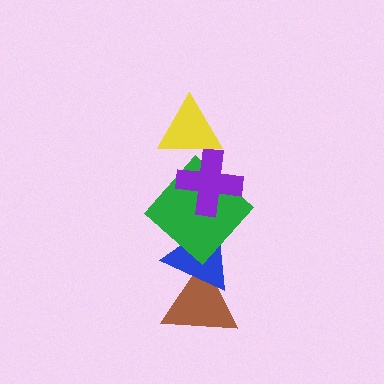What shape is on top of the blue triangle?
The green diamond is on top of the blue triangle.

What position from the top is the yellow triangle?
The yellow triangle is 1st from the top.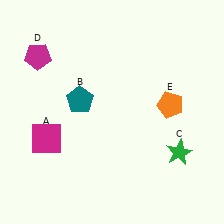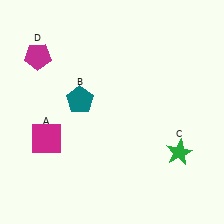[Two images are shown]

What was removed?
The orange pentagon (E) was removed in Image 2.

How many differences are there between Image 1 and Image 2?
There is 1 difference between the two images.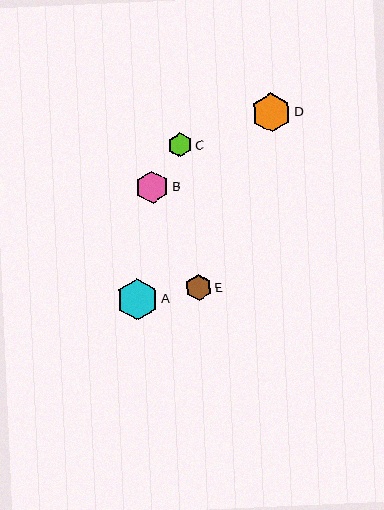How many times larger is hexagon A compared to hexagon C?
Hexagon A is approximately 1.7 times the size of hexagon C.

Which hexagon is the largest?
Hexagon A is the largest with a size of approximately 41 pixels.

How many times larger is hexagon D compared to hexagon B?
Hexagon D is approximately 1.2 times the size of hexagon B.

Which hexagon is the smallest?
Hexagon C is the smallest with a size of approximately 24 pixels.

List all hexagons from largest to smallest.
From largest to smallest: A, D, B, E, C.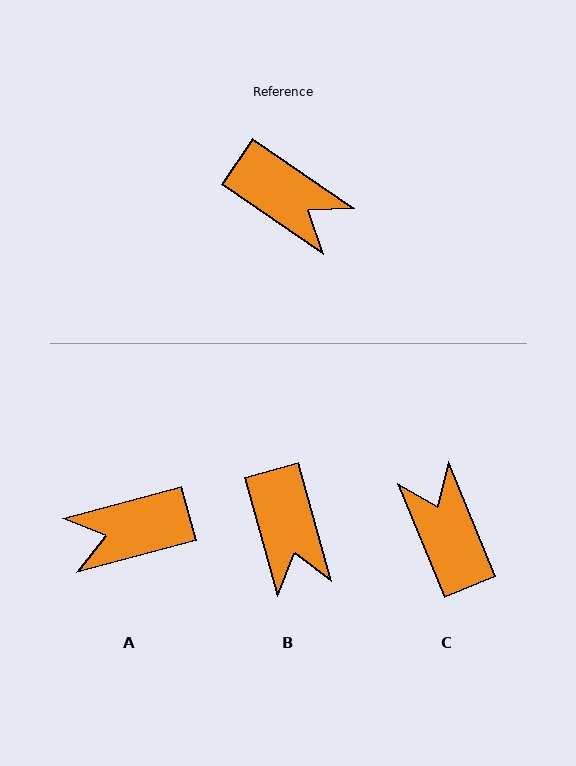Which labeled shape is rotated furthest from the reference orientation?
C, about 147 degrees away.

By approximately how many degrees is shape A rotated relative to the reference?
Approximately 130 degrees clockwise.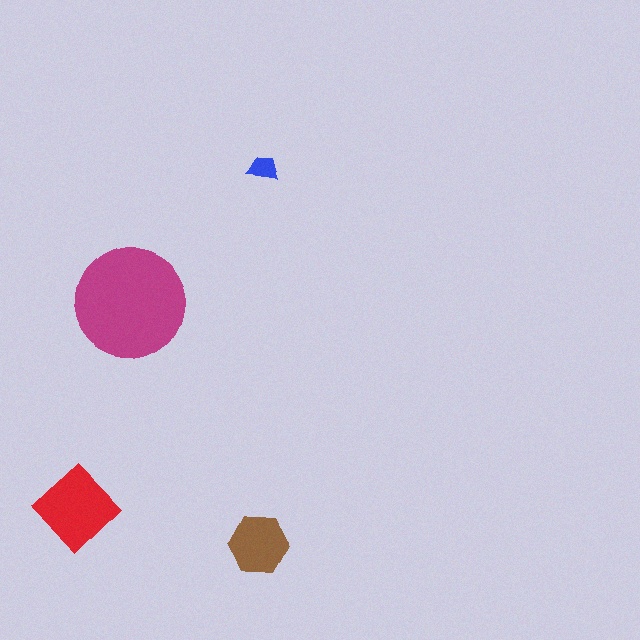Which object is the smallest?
The blue trapezoid.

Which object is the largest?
The magenta circle.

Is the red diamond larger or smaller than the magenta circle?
Smaller.